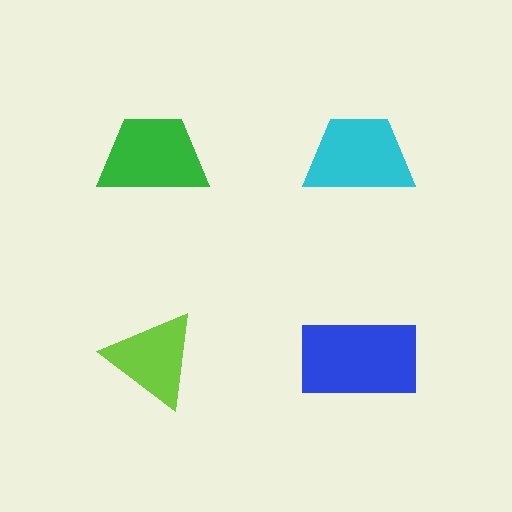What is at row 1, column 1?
A green trapezoid.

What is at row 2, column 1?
A lime triangle.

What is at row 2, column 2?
A blue rectangle.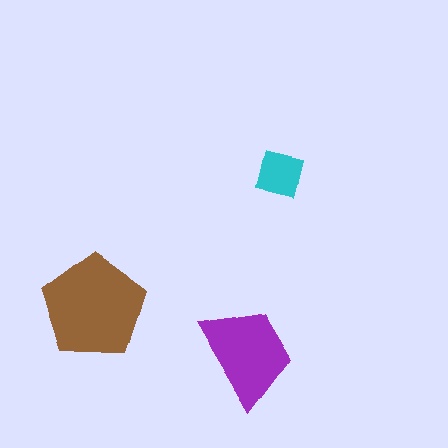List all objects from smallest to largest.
The cyan square, the purple trapezoid, the brown pentagon.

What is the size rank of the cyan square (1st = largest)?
3rd.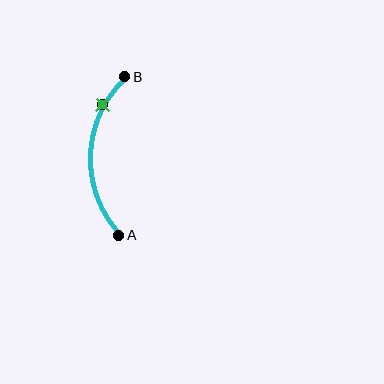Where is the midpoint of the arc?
The arc midpoint is the point on the curve farthest from the straight line joining A and B. It sits to the left of that line.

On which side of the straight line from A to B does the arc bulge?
The arc bulges to the left of the straight line connecting A and B.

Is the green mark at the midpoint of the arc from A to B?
No. The green mark lies on the arc but is closer to endpoint B. The arc midpoint would be at the point on the curve equidistant along the arc from both A and B.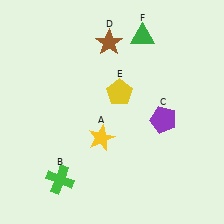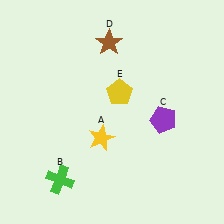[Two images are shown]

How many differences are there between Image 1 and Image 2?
There is 1 difference between the two images.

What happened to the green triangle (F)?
The green triangle (F) was removed in Image 2. It was in the top-right area of Image 1.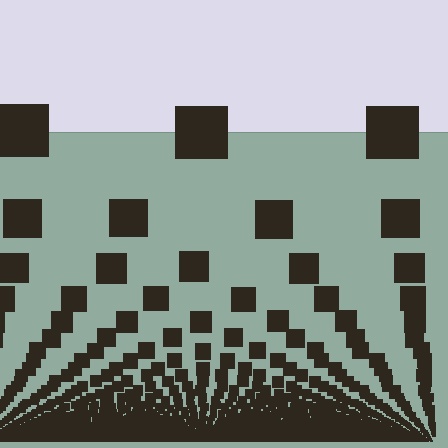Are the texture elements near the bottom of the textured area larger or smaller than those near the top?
Smaller. The gradient is inverted — elements near the bottom are smaller and denser.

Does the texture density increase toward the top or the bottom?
Density increases toward the bottom.